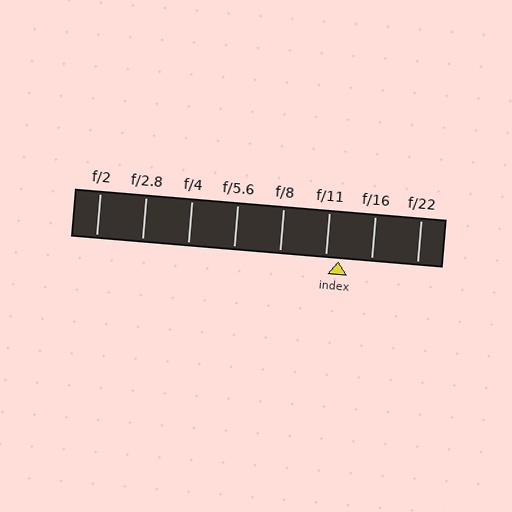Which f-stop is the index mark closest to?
The index mark is closest to f/11.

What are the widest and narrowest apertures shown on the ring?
The widest aperture shown is f/2 and the narrowest is f/22.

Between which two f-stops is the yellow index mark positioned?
The index mark is between f/11 and f/16.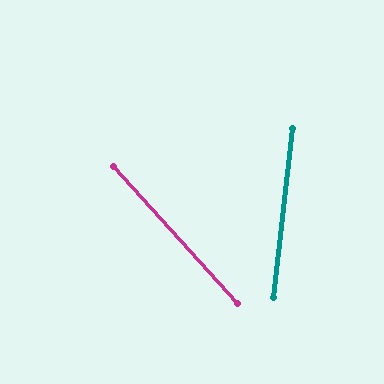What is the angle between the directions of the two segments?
Approximately 49 degrees.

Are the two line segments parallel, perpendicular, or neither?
Neither parallel nor perpendicular — they differ by about 49°.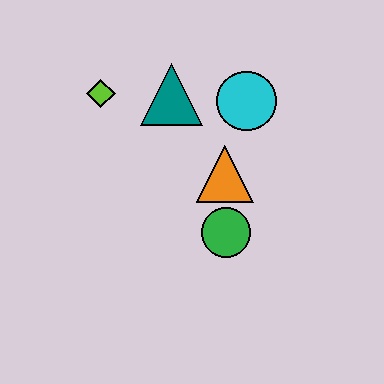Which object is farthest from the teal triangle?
The green circle is farthest from the teal triangle.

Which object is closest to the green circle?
The orange triangle is closest to the green circle.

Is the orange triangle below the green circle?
No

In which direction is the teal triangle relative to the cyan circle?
The teal triangle is to the left of the cyan circle.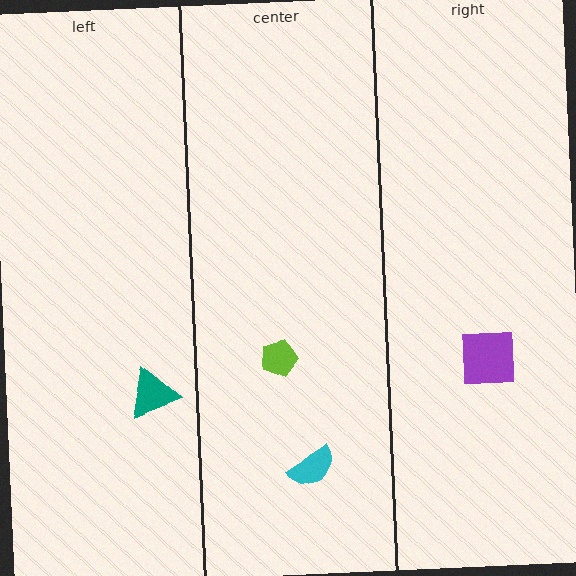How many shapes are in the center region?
2.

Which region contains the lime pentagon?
The center region.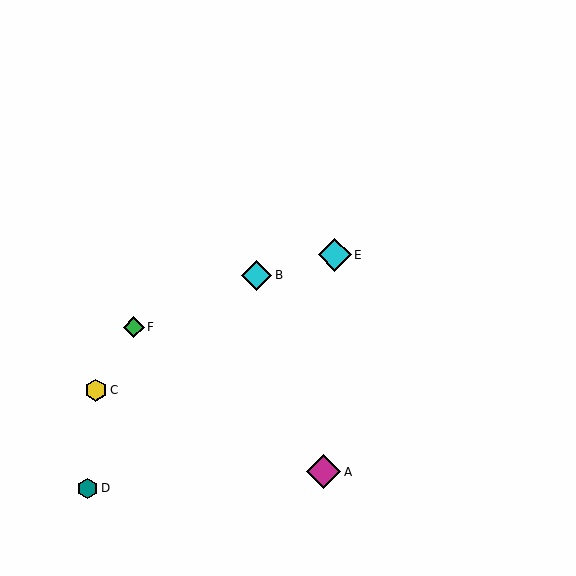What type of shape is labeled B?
Shape B is a cyan diamond.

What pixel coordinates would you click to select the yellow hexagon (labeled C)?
Click at (96, 390) to select the yellow hexagon C.